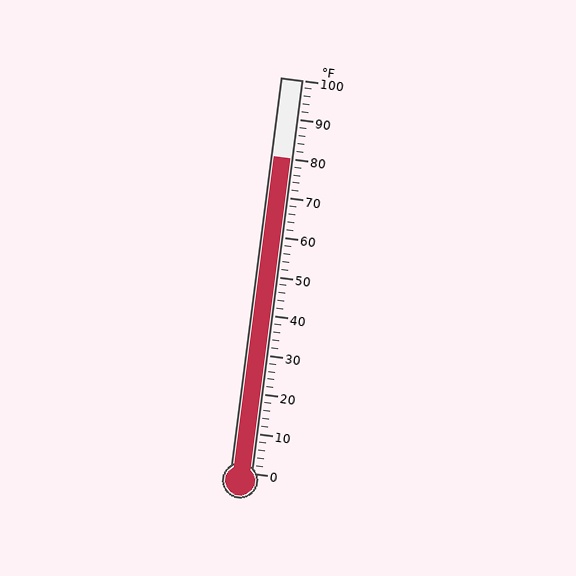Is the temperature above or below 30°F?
The temperature is above 30°F.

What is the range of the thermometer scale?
The thermometer scale ranges from 0°F to 100°F.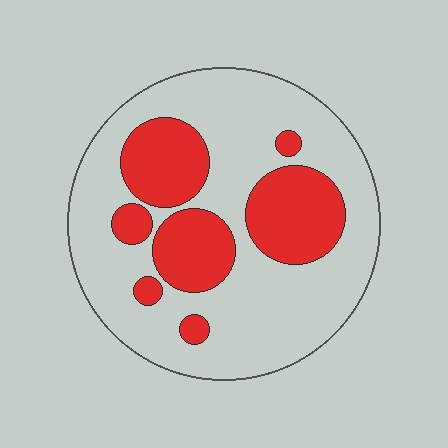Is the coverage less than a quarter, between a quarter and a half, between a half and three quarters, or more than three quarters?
Between a quarter and a half.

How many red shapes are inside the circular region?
7.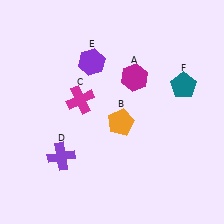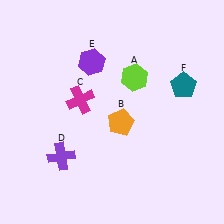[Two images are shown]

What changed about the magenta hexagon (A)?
In Image 1, A is magenta. In Image 2, it changed to lime.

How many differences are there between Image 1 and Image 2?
There is 1 difference between the two images.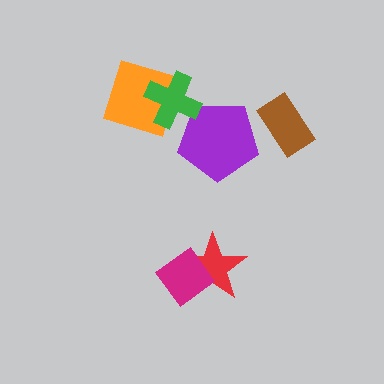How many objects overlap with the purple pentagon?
1 object overlaps with the purple pentagon.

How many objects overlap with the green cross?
2 objects overlap with the green cross.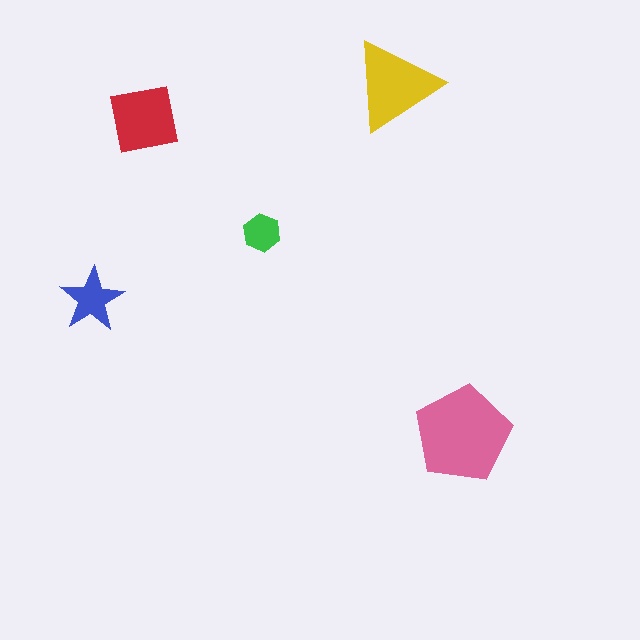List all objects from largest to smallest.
The pink pentagon, the yellow triangle, the red square, the blue star, the green hexagon.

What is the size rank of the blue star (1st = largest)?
4th.